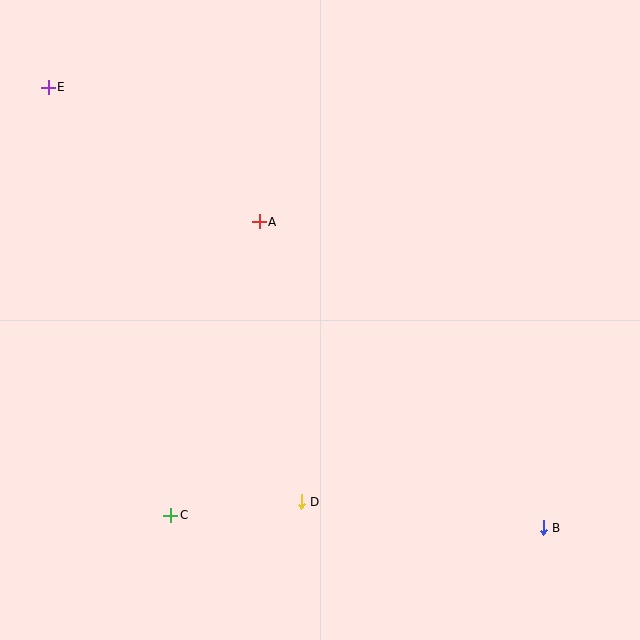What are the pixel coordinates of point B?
Point B is at (543, 528).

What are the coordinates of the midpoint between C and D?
The midpoint between C and D is at (236, 509).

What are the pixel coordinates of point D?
Point D is at (301, 502).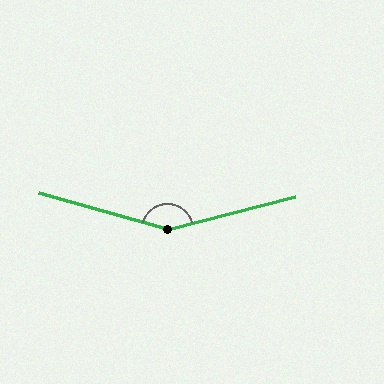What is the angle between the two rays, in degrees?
Approximately 150 degrees.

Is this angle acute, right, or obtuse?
It is obtuse.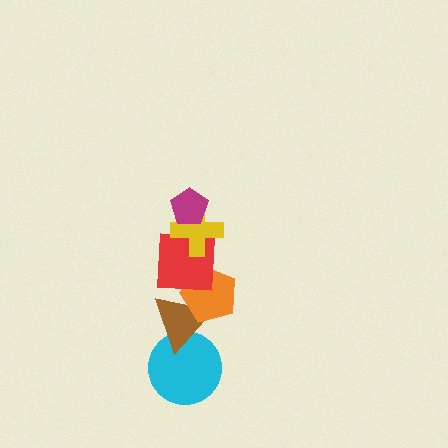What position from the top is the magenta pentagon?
The magenta pentagon is 1st from the top.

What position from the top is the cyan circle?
The cyan circle is 6th from the top.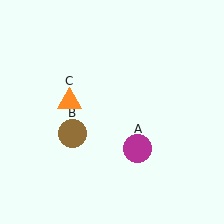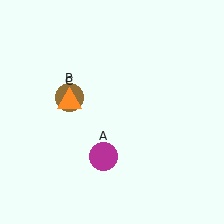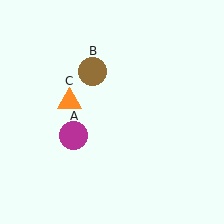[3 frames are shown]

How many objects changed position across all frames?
2 objects changed position: magenta circle (object A), brown circle (object B).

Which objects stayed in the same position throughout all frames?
Orange triangle (object C) remained stationary.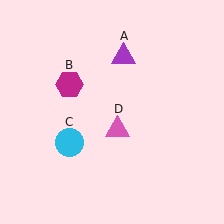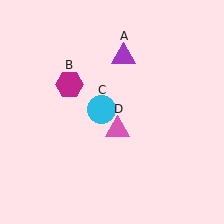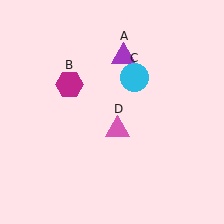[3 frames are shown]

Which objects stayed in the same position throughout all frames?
Purple triangle (object A) and magenta hexagon (object B) and pink triangle (object D) remained stationary.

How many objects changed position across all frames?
1 object changed position: cyan circle (object C).